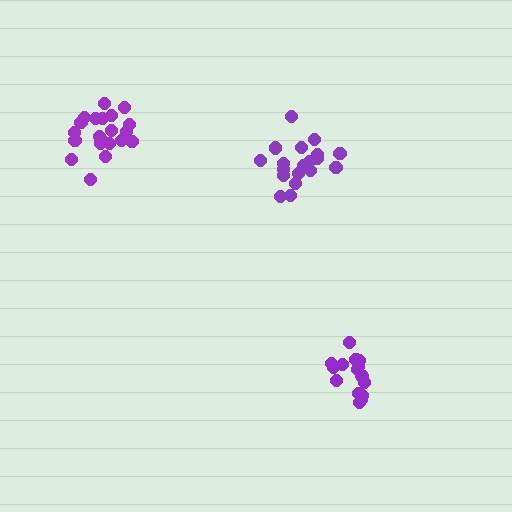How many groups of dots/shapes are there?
There are 3 groups.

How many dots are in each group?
Group 1: 21 dots, Group 2: 19 dots, Group 3: 15 dots (55 total).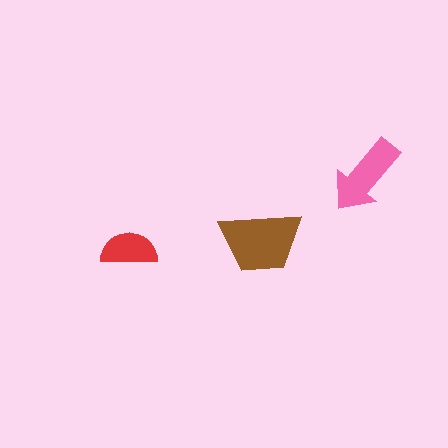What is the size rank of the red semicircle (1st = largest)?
3rd.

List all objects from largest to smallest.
The brown trapezoid, the pink arrow, the red semicircle.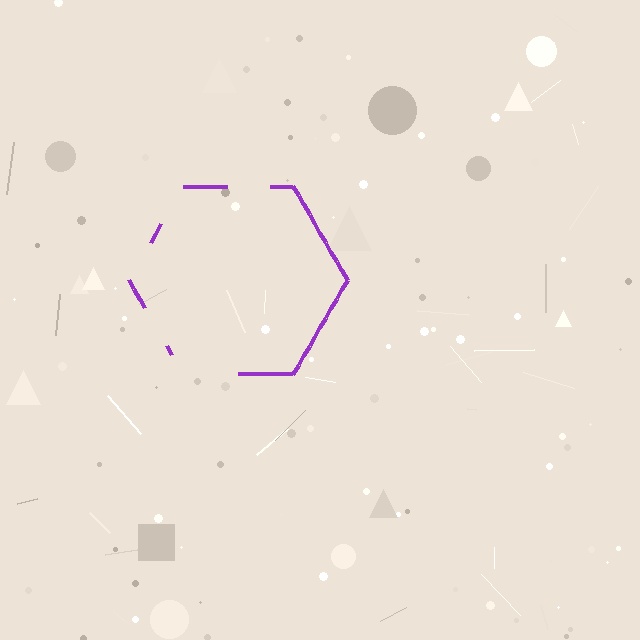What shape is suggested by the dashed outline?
The dashed outline suggests a hexagon.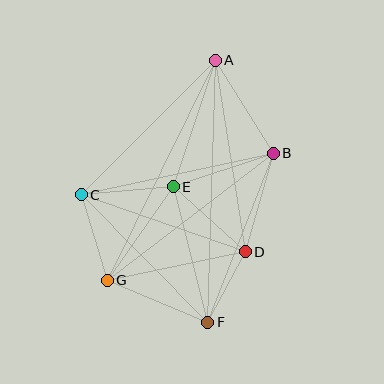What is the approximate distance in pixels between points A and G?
The distance between A and G is approximately 245 pixels.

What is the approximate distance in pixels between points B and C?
The distance between B and C is approximately 196 pixels.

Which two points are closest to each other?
Points D and F are closest to each other.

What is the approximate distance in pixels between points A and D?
The distance between A and D is approximately 194 pixels.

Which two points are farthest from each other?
Points A and F are farthest from each other.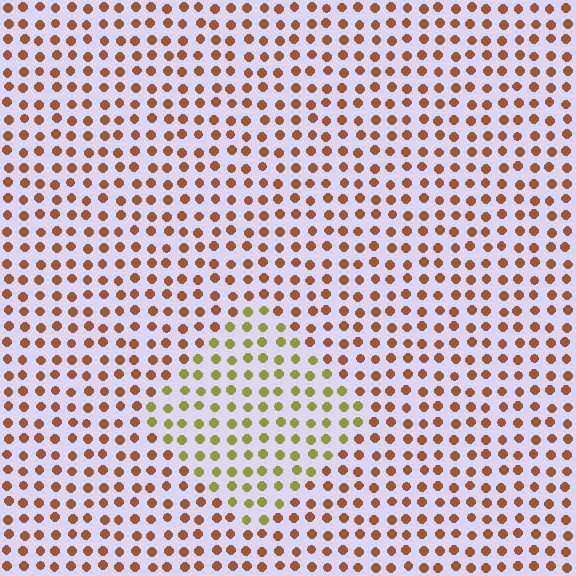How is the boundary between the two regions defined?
The boundary is defined purely by a slight shift in hue (about 51 degrees). Spacing, size, and orientation are identical on both sides.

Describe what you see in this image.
The image is filled with small brown elements in a uniform arrangement. A diamond-shaped region is visible where the elements are tinted to a slightly different hue, forming a subtle color boundary.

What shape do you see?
I see a diamond.